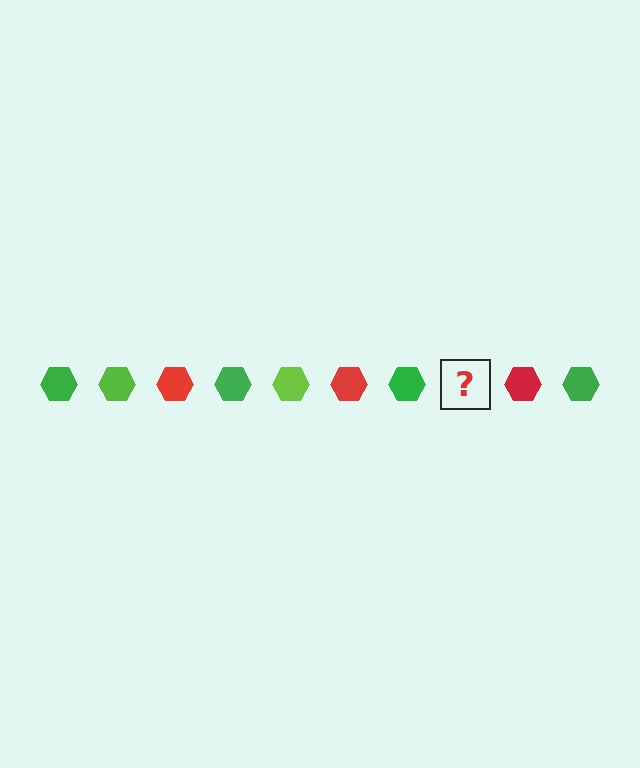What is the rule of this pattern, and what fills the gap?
The rule is that the pattern cycles through green, lime, red hexagons. The gap should be filled with a lime hexagon.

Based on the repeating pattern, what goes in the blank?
The blank should be a lime hexagon.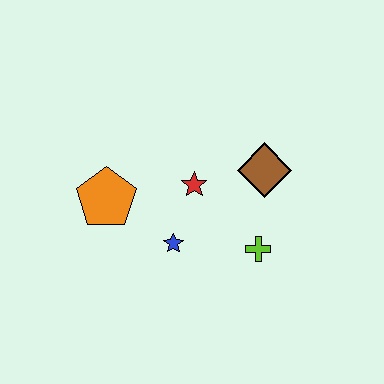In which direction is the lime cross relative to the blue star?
The lime cross is to the right of the blue star.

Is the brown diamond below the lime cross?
No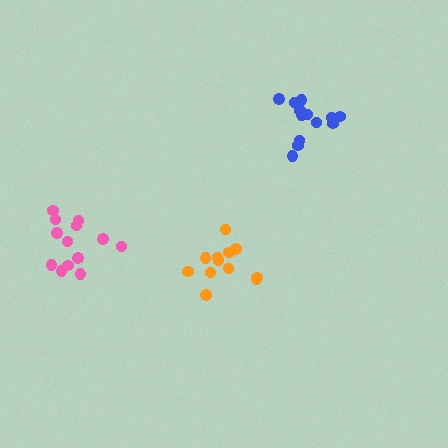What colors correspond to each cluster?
The clusters are colored: orange, pink, blue.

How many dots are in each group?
Group 1: 12 dots, Group 2: 13 dots, Group 3: 13 dots (38 total).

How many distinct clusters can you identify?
There are 3 distinct clusters.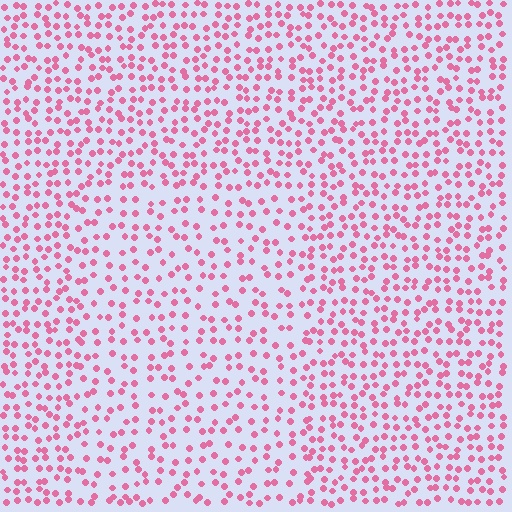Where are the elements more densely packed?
The elements are more densely packed outside the rectangle boundary.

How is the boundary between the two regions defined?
The boundary is defined by a change in element density (approximately 1.5x ratio). All elements are the same color, size, and shape.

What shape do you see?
I see a rectangle.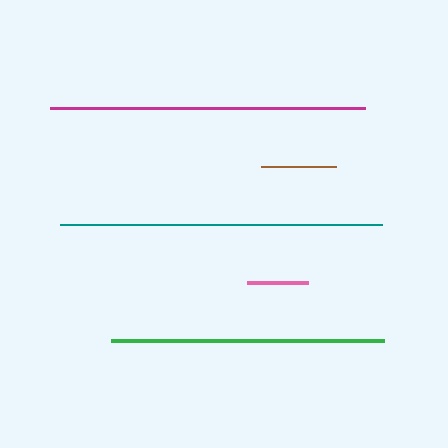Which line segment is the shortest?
The pink line is the shortest at approximately 61 pixels.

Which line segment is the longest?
The teal line is the longest at approximately 323 pixels.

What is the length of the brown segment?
The brown segment is approximately 76 pixels long.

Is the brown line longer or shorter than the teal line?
The teal line is longer than the brown line.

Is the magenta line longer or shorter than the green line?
The magenta line is longer than the green line.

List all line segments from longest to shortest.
From longest to shortest: teal, magenta, green, brown, pink.